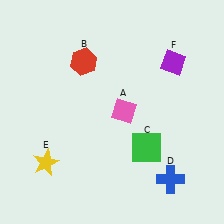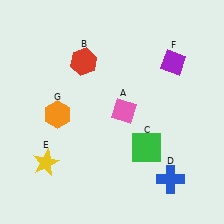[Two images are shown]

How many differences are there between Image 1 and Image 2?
There is 1 difference between the two images.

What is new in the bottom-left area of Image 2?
An orange hexagon (G) was added in the bottom-left area of Image 2.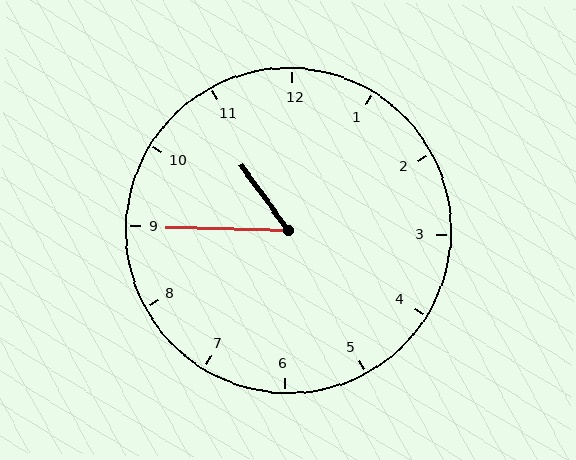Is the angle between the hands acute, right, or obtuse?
It is acute.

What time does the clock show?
10:45.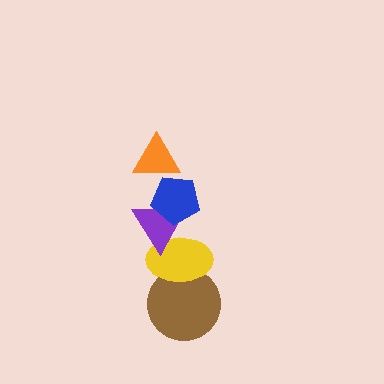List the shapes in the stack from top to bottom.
From top to bottom: the orange triangle, the blue pentagon, the purple triangle, the yellow ellipse, the brown circle.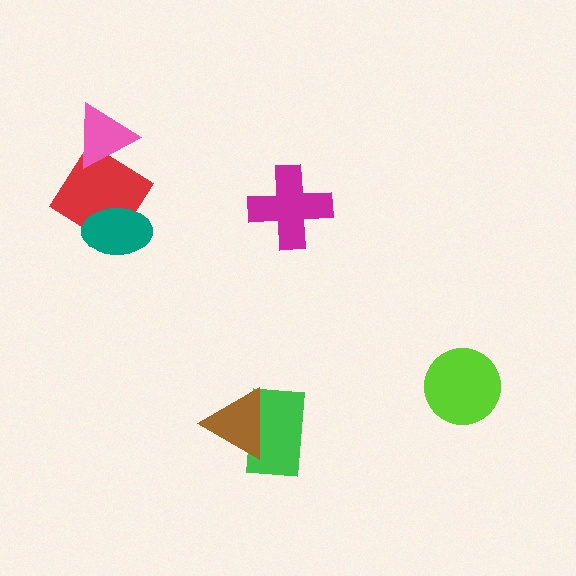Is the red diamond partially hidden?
Yes, it is partially covered by another shape.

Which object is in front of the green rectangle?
The brown triangle is in front of the green rectangle.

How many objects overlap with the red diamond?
2 objects overlap with the red diamond.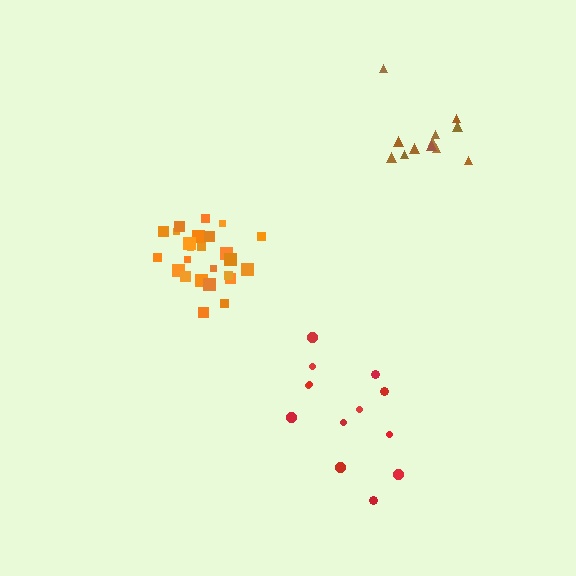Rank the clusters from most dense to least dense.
orange, red, brown.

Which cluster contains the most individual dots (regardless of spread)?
Orange (26).